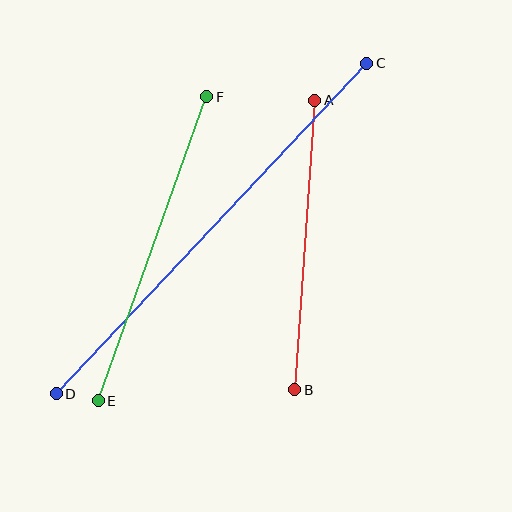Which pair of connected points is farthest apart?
Points C and D are farthest apart.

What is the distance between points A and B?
The distance is approximately 290 pixels.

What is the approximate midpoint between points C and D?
The midpoint is at approximately (211, 229) pixels.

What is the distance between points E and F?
The distance is approximately 323 pixels.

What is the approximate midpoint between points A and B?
The midpoint is at approximately (305, 245) pixels.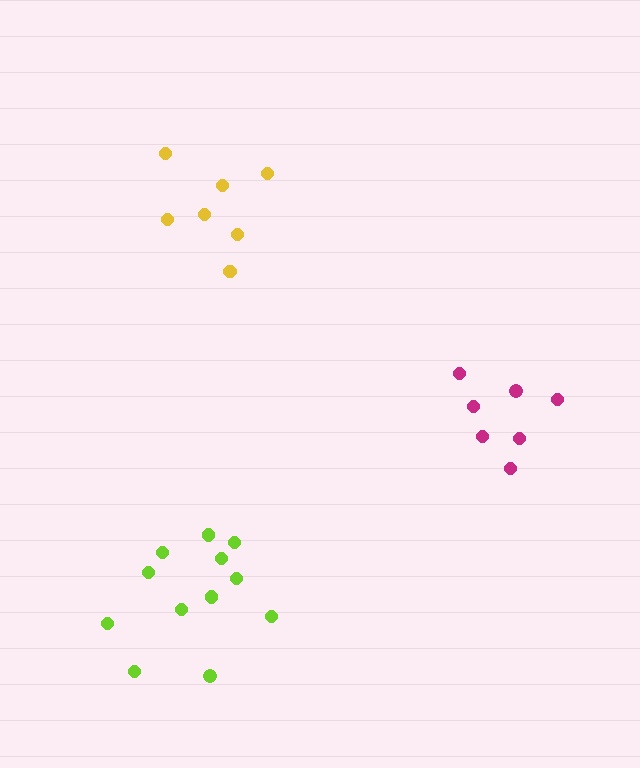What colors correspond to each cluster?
The clusters are colored: yellow, lime, magenta.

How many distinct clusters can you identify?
There are 3 distinct clusters.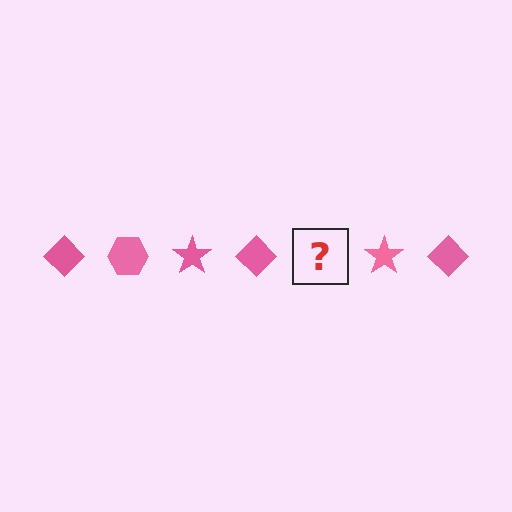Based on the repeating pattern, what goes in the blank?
The blank should be a pink hexagon.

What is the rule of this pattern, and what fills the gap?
The rule is that the pattern cycles through diamond, hexagon, star shapes in pink. The gap should be filled with a pink hexagon.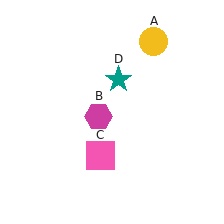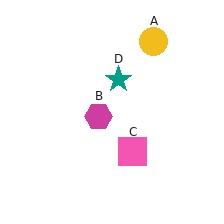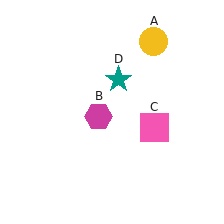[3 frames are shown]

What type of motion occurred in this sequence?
The pink square (object C) rotated counterclockwise around the center of the scene.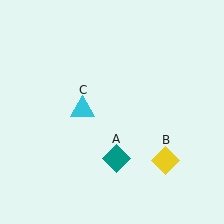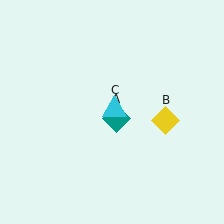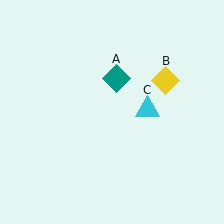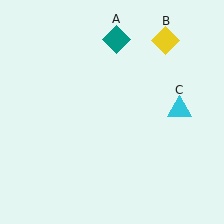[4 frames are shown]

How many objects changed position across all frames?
3 objects changed position: teal diamond (object A), yellow diamond (object B), cyan triangle (object C).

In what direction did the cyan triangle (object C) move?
The cyan triangle (object C) moved right.